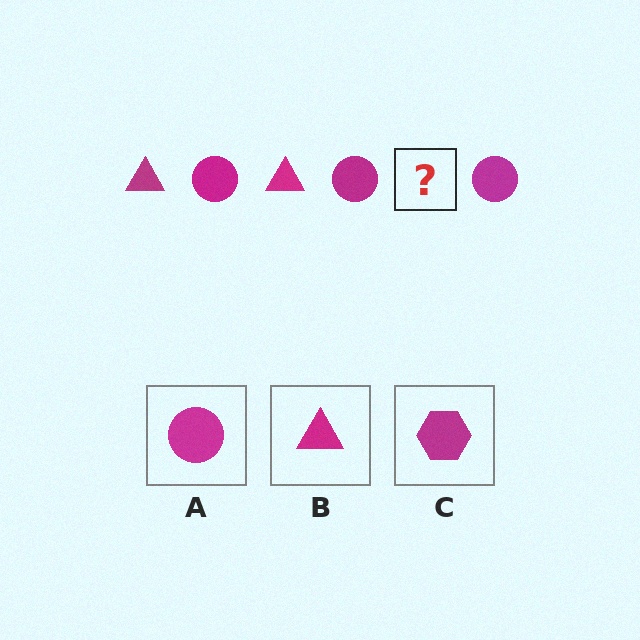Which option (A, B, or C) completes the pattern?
B.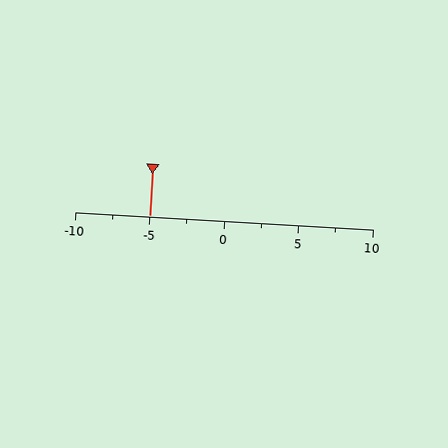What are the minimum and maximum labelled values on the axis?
The axis runs from -10 to 10.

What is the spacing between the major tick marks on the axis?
The major ticks are spaced 5 apart.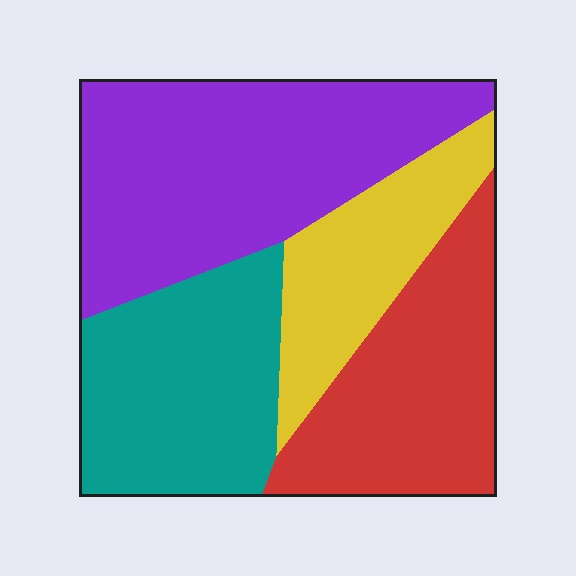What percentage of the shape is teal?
Teal covers around 25% of the shape.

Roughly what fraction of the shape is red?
Red covers 24% of the shape.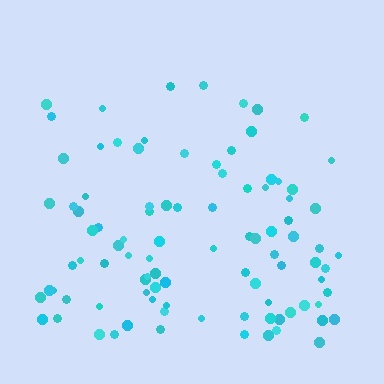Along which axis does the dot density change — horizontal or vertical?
Vertical.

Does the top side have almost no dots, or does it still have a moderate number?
Still a moderate number, just noticeably fewer than the bottom.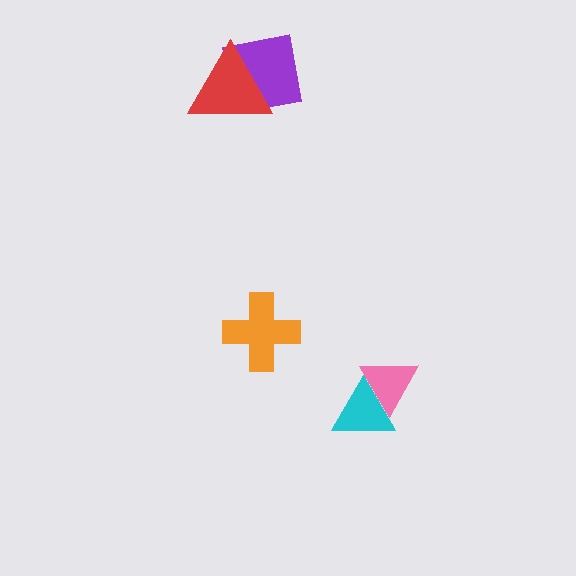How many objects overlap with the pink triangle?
1 object overlaps with the pink triangle.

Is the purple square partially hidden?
Yes, it is partially covered by another shape.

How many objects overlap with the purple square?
1 object overlaps with the purple square.